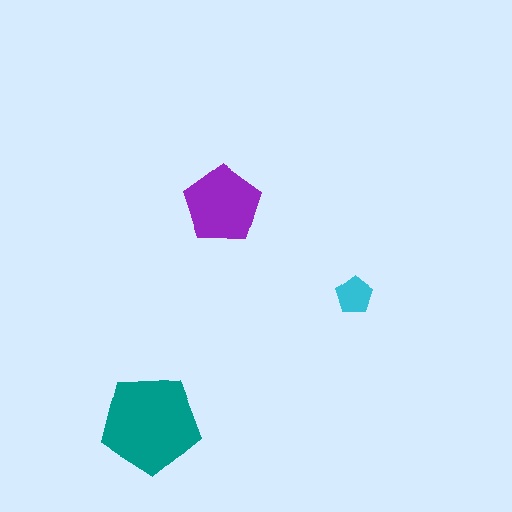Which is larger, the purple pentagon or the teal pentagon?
The teal one.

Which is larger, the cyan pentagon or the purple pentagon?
The purple one.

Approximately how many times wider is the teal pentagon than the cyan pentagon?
About 2.5 times wider.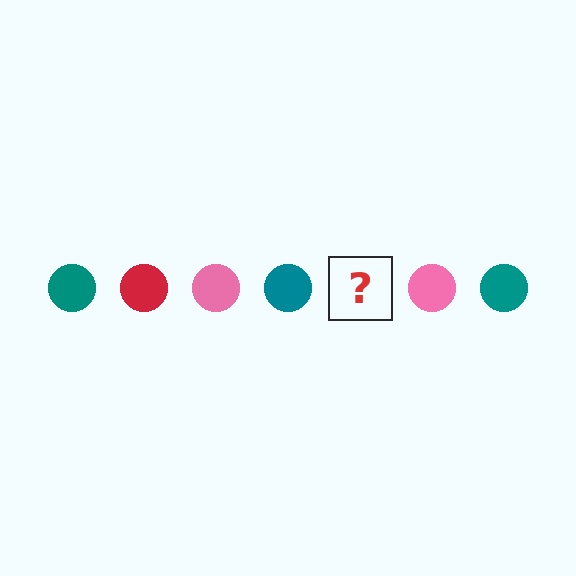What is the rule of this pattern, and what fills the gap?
The rule is that the pattern cycles through teal, red, pink circles. The gap should be filled with a red circle.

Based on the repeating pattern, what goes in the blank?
The blank should be a red circle.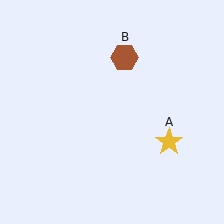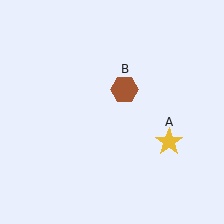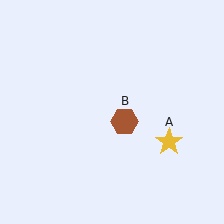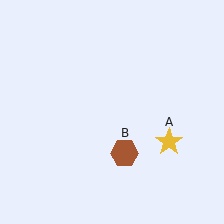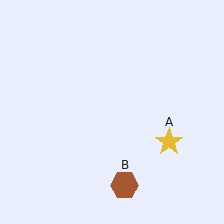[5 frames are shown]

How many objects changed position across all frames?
1 object changed position: brown hexagon (object B).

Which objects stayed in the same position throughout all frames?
Yellow star (object A) remained stationary.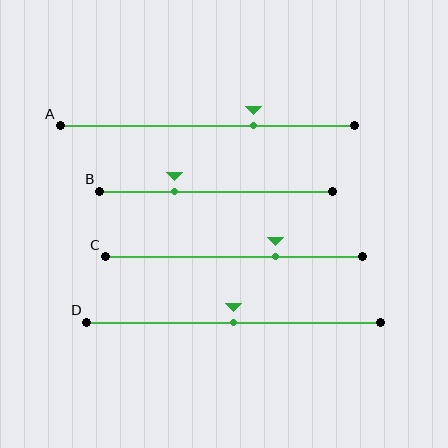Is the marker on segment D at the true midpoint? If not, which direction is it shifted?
Yes, the marker on segment D is at the true midpoint.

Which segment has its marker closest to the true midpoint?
Segment D has its marker closest to the true midpoint.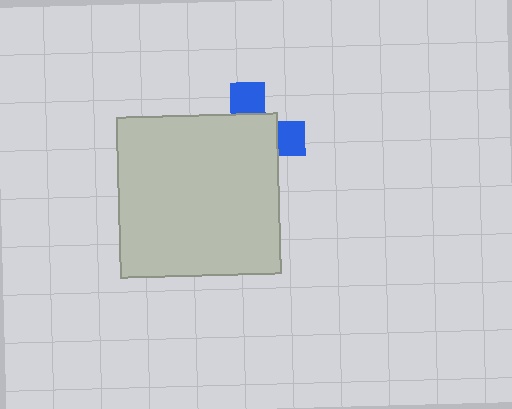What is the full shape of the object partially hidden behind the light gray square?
The partially hidden object is a blue cross.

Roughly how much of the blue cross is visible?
A small part of it is visible (roughly 31%).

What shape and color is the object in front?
The object in front is a light gray square.